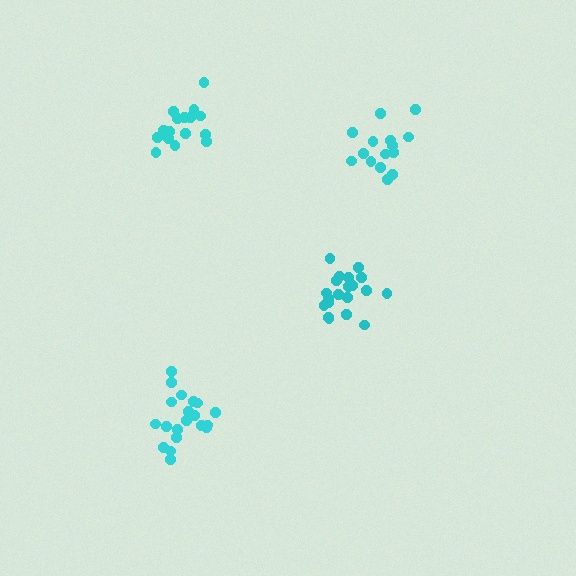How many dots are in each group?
Group 1: 20 dots, Group 2: 20 dots, Group 3: 15 dots, Group 4: 17 dots (72 total).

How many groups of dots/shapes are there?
There are 4 groups.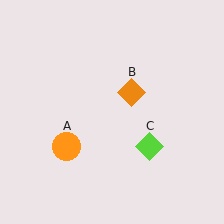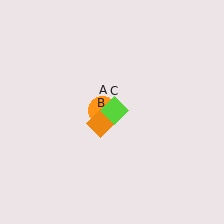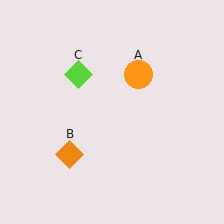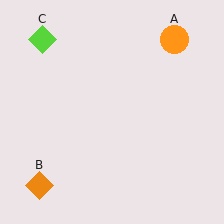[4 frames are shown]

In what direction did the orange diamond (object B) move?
The orange diamond (object B) moved down and to the left.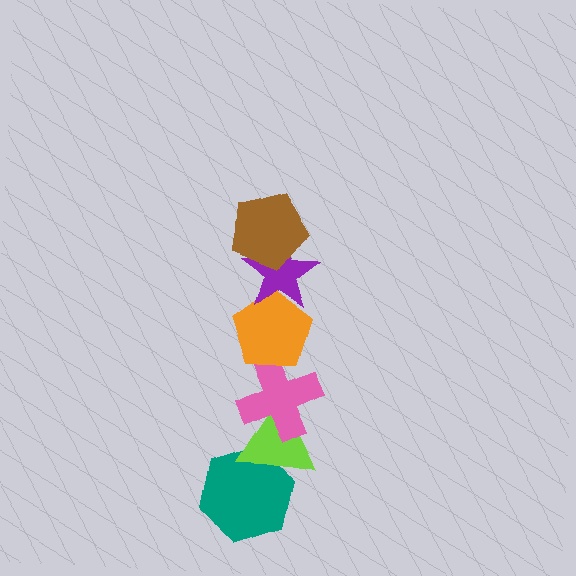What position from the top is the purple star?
The purple star is 2nd from the top.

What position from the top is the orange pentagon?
The orange pentagon is 3rd from the top.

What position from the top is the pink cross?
The pink cross is 4th from the top.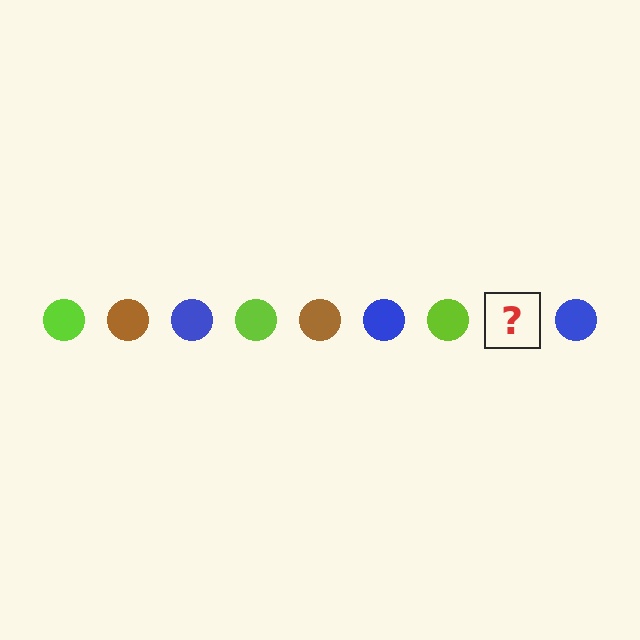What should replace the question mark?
The question mark should be replaced with a brown circle.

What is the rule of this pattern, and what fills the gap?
The rule is that the pattern cycles through lime, brown, blue circles. The gap should be filled with a brown circle.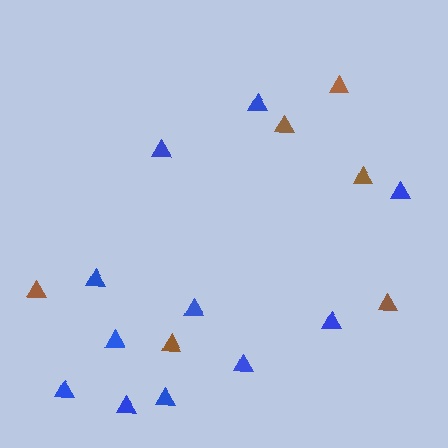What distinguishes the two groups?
There are 2 groups: one group of brown triangles (6) and one group of blue triangles (11).